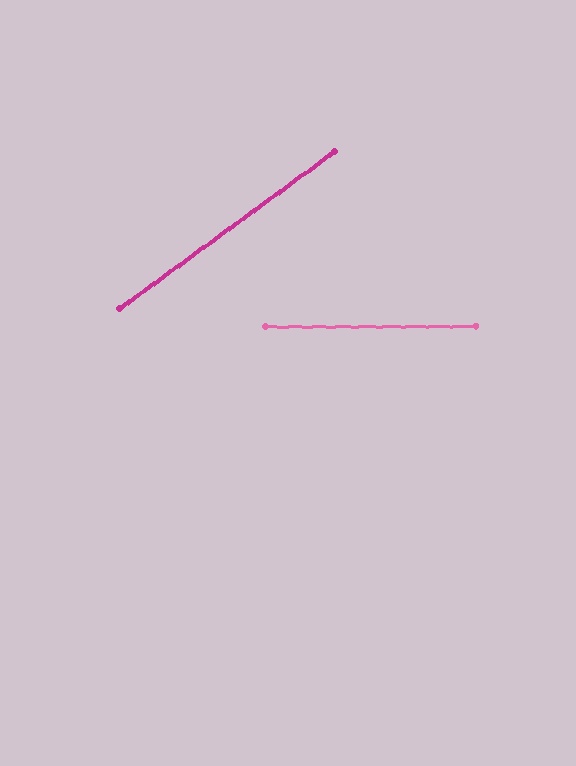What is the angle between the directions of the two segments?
Approximately 36 degrees.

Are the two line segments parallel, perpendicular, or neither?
Neither parallel nor perpendicular — they differ by about 36°.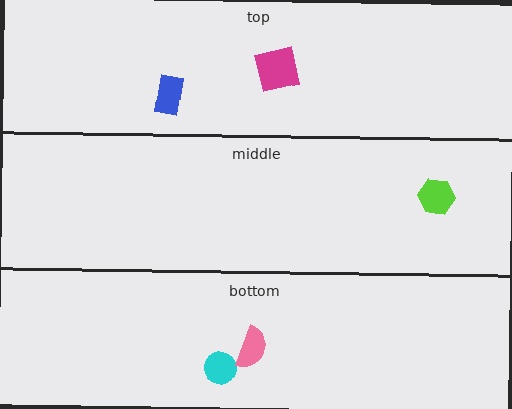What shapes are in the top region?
The blue rectangle, the magenta square.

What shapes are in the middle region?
The lime hexagon.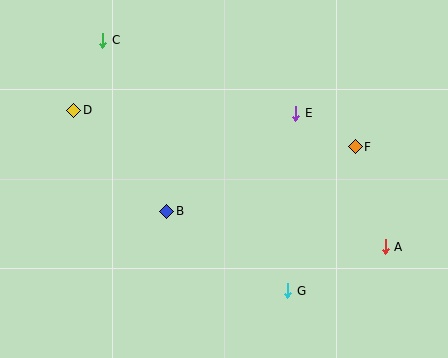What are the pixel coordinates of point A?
Point A is at (385, 247).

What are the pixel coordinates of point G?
Point G is at (288, 291).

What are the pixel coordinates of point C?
Point C is at (103, 40).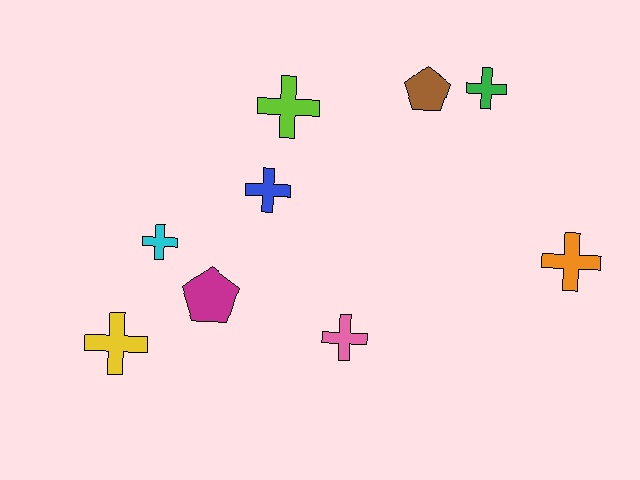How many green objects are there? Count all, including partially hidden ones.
There is 1 green object.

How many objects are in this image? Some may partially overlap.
There are 9 objects.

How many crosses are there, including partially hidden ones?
There are 7 crosses.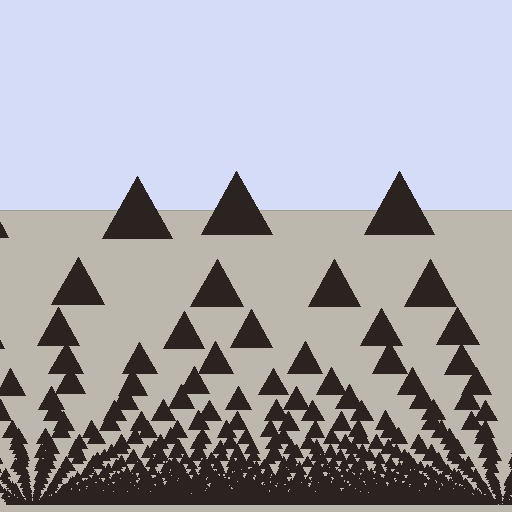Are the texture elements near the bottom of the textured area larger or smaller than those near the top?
Smaller. The gradient is inverted — elements near the bottom are smaller and denser.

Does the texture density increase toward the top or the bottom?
Density increases toward the bottom.